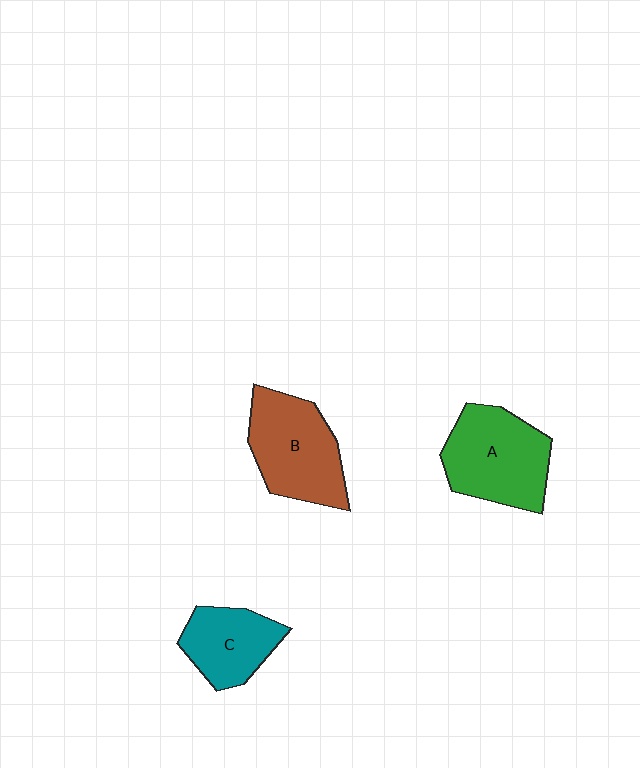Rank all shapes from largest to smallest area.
From largest to smallest: A (green), B (brown), C (teal).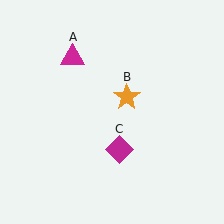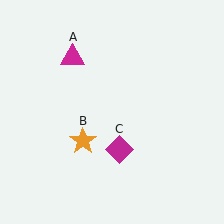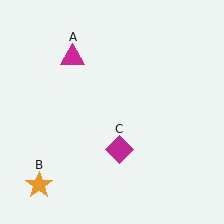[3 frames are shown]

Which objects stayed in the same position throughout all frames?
Magenta triangle (object A) and magenta diamond (object C) remained stationary.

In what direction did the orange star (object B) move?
The orange star (object B) moved down and to the left.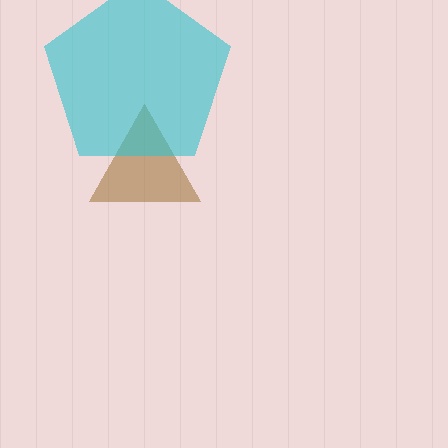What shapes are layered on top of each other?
The layered shapes are: a brown triangle, a cyan pentagon.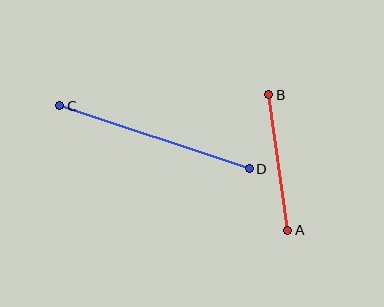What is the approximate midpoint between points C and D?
The midpoint is at approximately (154, 137) pixels.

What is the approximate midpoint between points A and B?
The midpoint is at approximately (278, 162) pixels.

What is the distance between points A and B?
The distance is approximately 137 pixels.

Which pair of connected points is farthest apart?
Points C and D are farthest apart.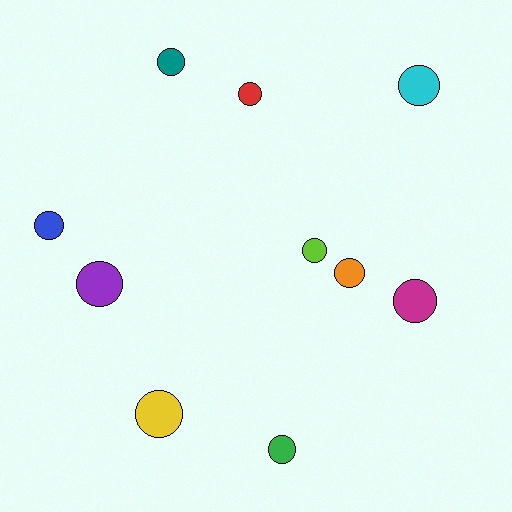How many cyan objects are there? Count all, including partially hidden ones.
There is 1 cyan object.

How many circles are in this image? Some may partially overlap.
There are 10 circles.